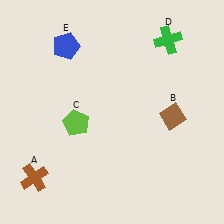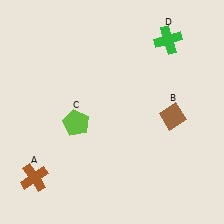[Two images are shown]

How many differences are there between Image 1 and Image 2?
There is 1 difference between the two images.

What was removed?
The blue pentagon (E) was removed in Image 2.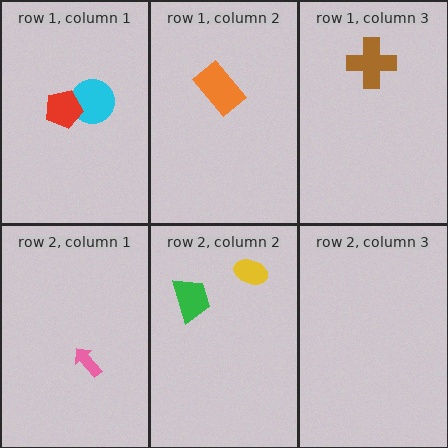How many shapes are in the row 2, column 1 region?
1.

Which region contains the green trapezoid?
The row 2, column 2 region.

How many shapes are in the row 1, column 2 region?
1.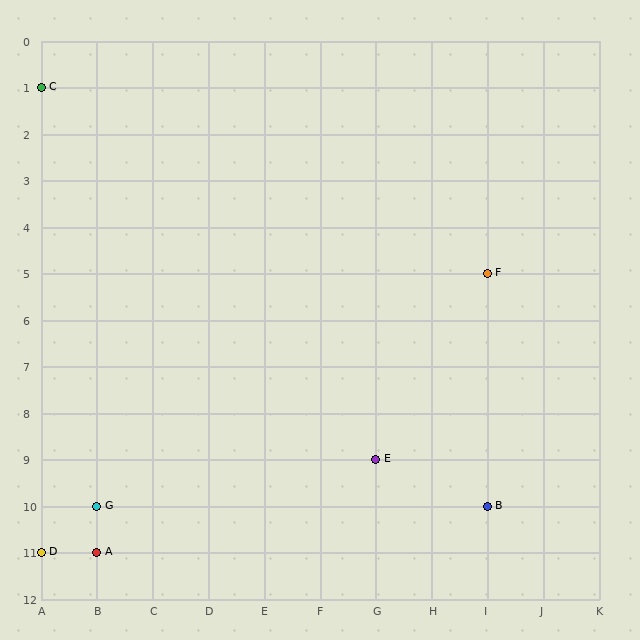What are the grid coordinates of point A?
Point A is at grid coordinates (B, 11).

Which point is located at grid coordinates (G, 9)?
Point E is at (G, 9).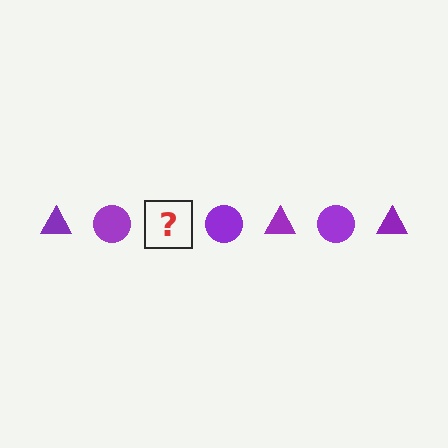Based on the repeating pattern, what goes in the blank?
The blank should be a purple triangle.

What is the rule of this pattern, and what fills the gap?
The rule is that the pattern cycles through triangle, circle shapes in purple. The gap should be filled with a purple triangle.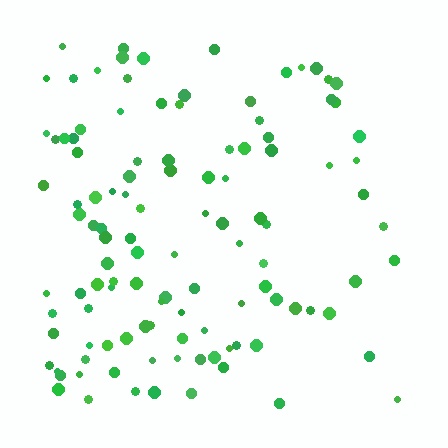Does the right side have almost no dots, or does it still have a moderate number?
Still a moderate number, just noticeably fewer than the left.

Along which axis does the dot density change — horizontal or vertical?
Horizontal.